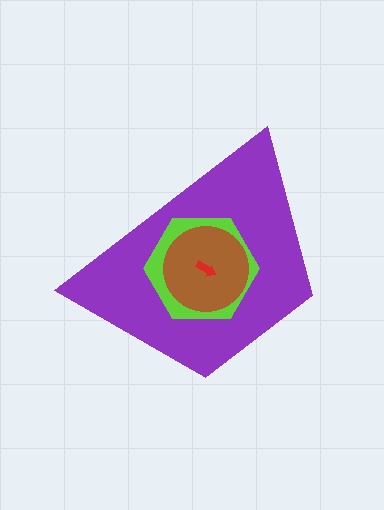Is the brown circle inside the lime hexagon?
Yes.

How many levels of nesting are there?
4.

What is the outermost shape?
The purple trapezoid.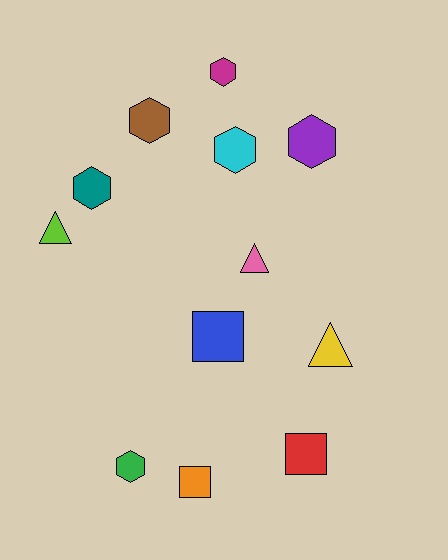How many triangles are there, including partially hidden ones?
There are 3 triangles.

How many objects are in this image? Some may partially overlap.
There are 12 objects.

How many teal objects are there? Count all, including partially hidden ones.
There is 1 teal object.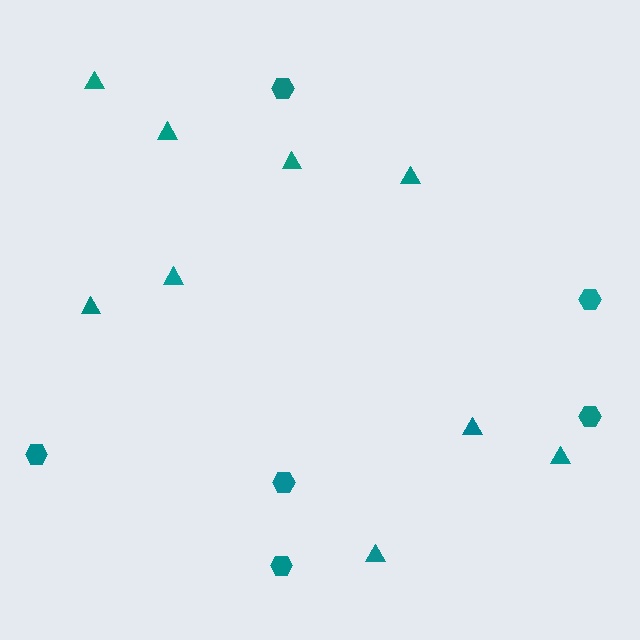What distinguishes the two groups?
There are 2 groups: one group of hexagons (6) and one group of triangles (9).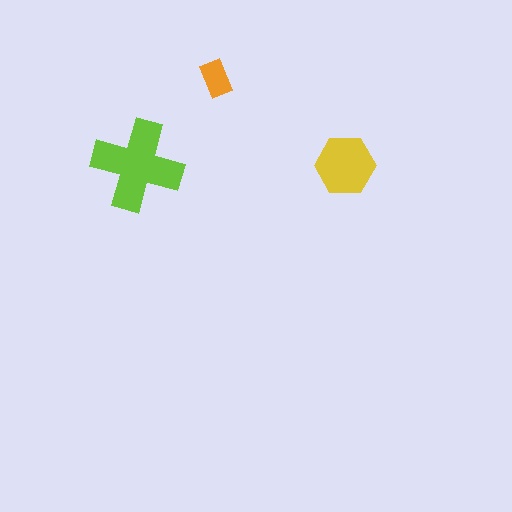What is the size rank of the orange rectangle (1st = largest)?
3rd.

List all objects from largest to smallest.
The lime cross, the yellow hexagon, the orange rectangle.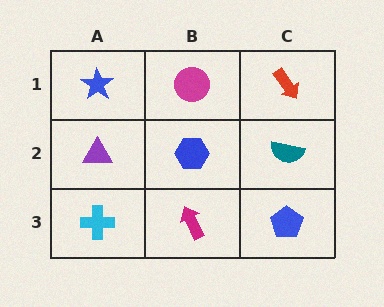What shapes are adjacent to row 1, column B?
A blue hexagon (row 2, column B), a blue star (row 1, column A), a red arrow (row 1, column C).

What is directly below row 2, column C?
A blue pentagon.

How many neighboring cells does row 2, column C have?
3.